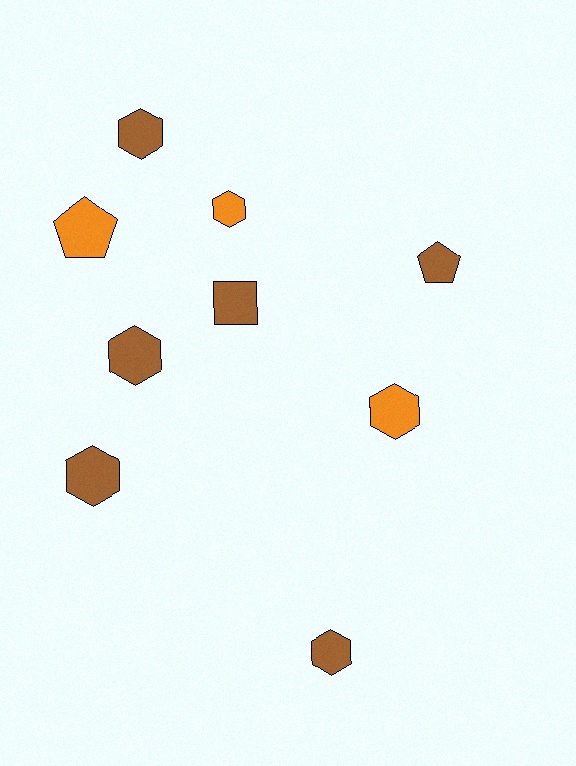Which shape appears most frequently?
Hexagon, with 6 objects.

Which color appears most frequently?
Brown, with 6 objects.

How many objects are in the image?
There are 9 objects.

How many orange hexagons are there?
There are 2 orange hexagons.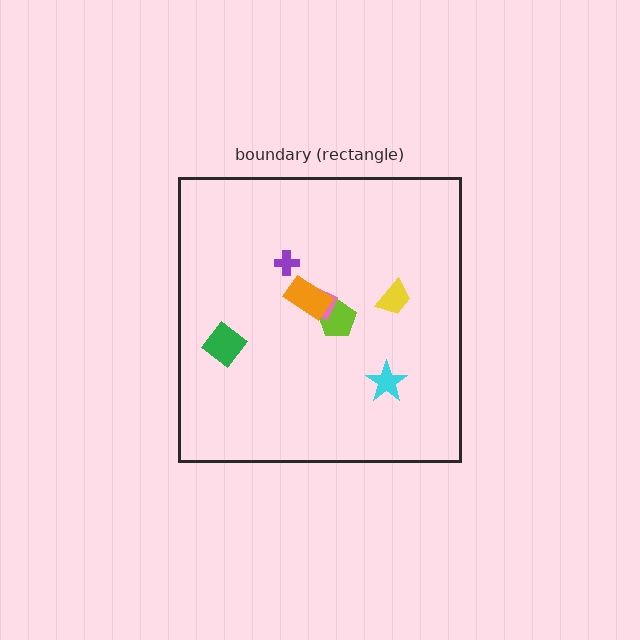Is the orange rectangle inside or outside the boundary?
Inside.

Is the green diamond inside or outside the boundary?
Inside.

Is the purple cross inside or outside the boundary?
Inside.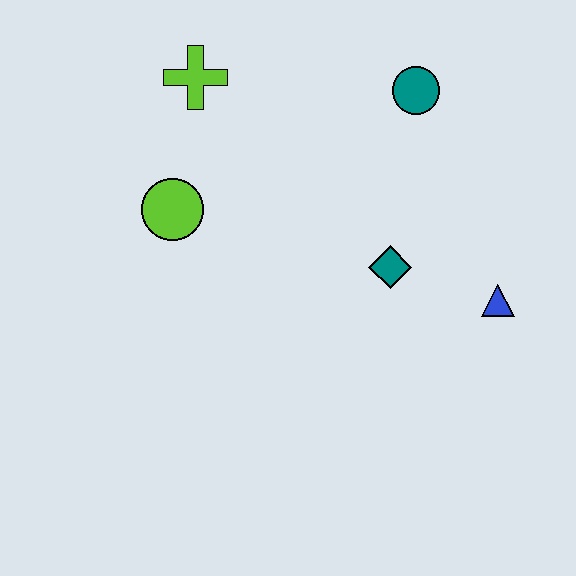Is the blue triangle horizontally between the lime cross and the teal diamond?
No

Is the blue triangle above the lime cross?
No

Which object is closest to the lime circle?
The lime cross is closest to the lime circle.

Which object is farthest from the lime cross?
The blue triangle is farthest from the lime cross.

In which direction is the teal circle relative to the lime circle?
The teal circle is to the right of the lime circle.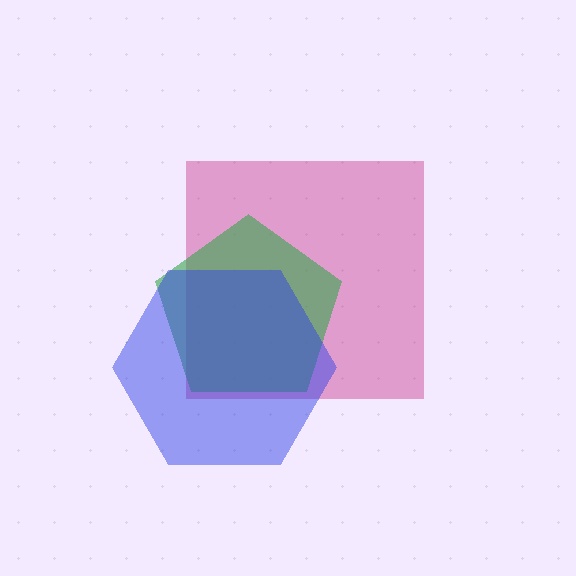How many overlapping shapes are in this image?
There are 3 overlapping shapes in the image.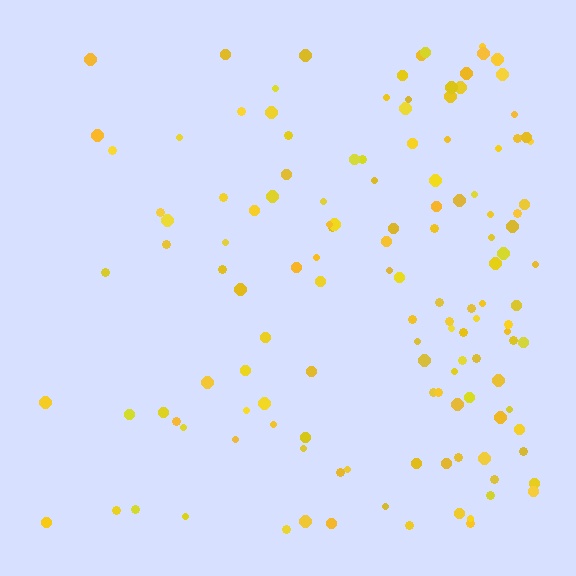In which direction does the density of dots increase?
From left to right, with the right side densest.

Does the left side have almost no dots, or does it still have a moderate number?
Still a moderate number, just noticeably fewer than the right.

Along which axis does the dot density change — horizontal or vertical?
Horizontal.